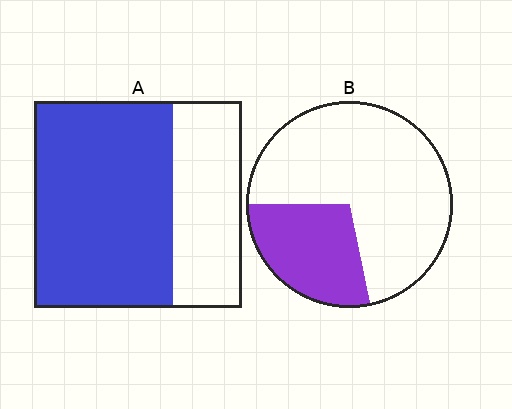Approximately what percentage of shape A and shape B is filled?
A is approximately 65% and B is approximately 30%.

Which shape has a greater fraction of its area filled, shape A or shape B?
Shape A.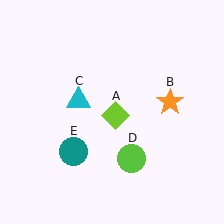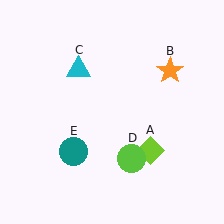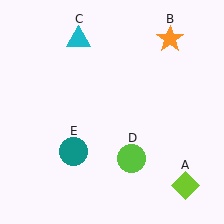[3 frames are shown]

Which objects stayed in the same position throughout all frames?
Lime circle (object D) and teal circle (object E) remained stationary.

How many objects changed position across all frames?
3 objects changed position: lime diamond (object A), orange star (object B), cyan triangle (object C).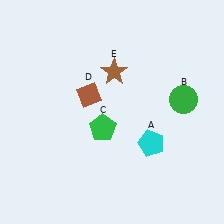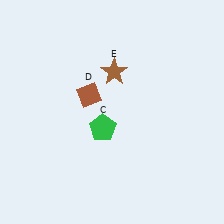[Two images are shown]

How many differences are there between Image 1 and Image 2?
There are 2 differences between the two images.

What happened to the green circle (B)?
The green circle (B) was removed in Image 2. It was in the top-right area of Image 1.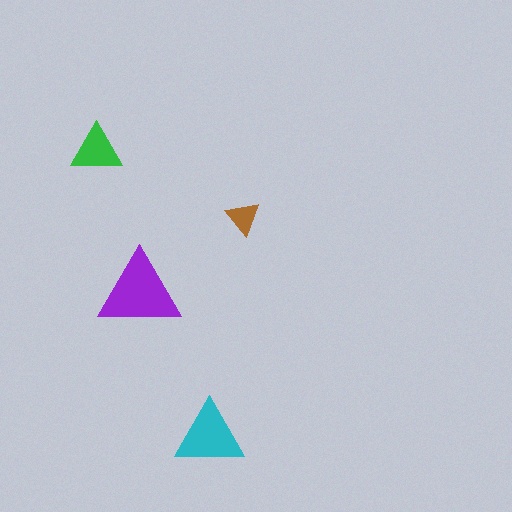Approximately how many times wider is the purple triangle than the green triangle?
About 1.5 times wider.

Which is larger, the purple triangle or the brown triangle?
The purple one.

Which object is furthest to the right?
The brown triangle is rightmost.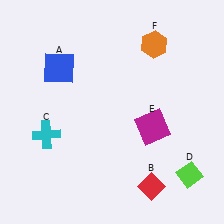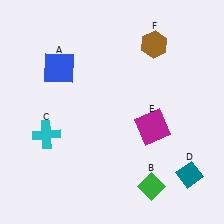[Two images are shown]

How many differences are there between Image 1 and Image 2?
There are 3 differences between the two images.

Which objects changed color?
B changed from red to green. D changed from lime to teal. F changed from orange to brown.